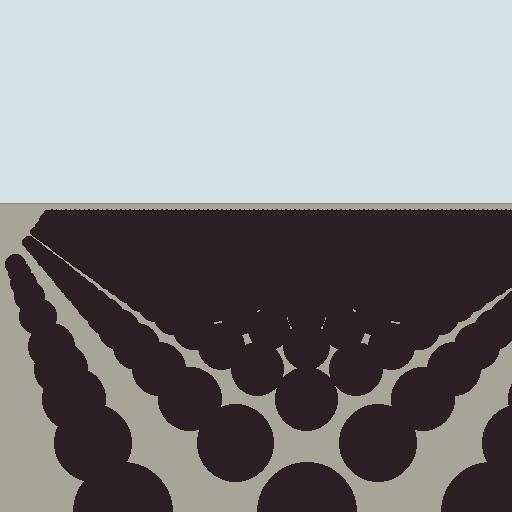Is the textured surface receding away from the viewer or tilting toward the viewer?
The surface is receding away from the viewer. Texture elements get smaller and denser toward the top.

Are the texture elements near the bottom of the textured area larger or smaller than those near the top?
Larger. Near the bottom, elements are closer to the viewer and appear at a bigger on-screen size.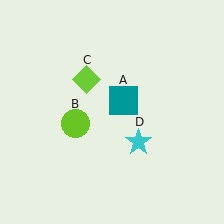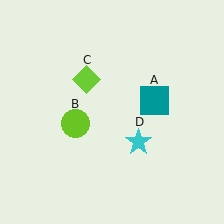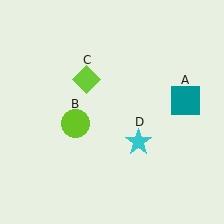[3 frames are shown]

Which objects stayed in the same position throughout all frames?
Lime circle (object B) and lime diamond (object C) and cyan star (object D) remained stationary.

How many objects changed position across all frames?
1 object changed position: teal square (object A).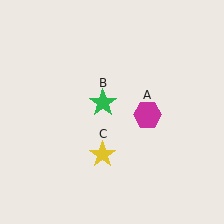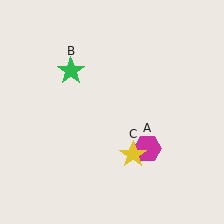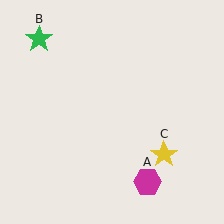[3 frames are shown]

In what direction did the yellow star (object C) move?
The yellow star (object C) moved right.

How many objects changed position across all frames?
3 objects changed position: magenta hexagon (object A), green star (object B), yellow star (object C).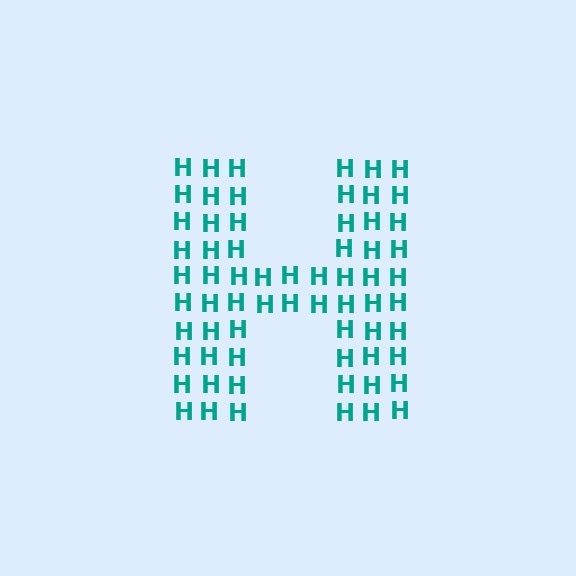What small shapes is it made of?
It is made of small letter H's.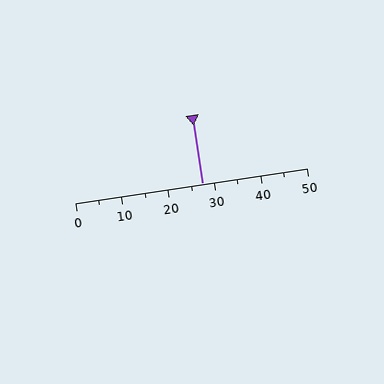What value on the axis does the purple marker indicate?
The marker indicates approximately 27.5.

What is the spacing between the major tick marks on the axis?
The major ticks are spaced 10 apart.